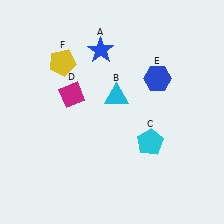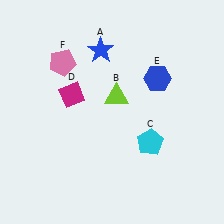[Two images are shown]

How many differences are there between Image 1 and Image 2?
There are 2 differences between the two images.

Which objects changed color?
B changed from cyan to lime. F changed from yellow to pink.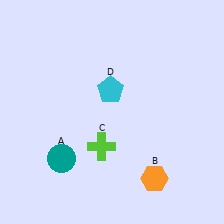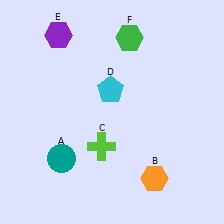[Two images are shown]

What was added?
A purple hexagon (E), a green hexagon (F) were added in Image 2.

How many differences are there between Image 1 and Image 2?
There are 2 differences between the two images.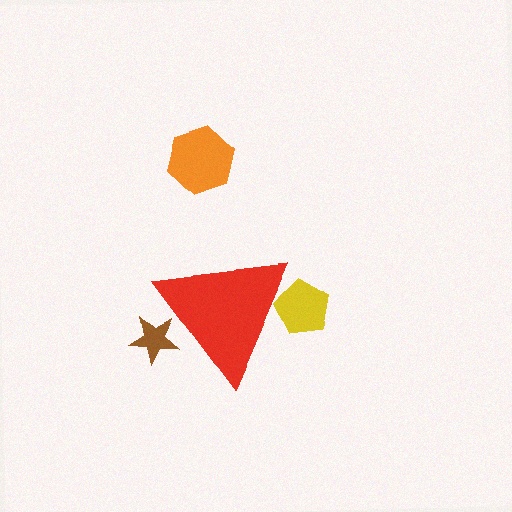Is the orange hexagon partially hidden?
No, the orange hexagon is fully visible.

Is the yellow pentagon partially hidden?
Yes, the yellow pentagon is partially hidden behind the red triangle.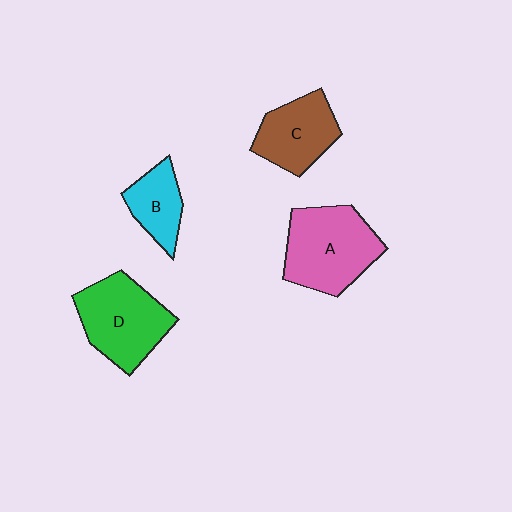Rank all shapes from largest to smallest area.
From largest to smallest: A (pink), D (green), C (brown), B (cyan).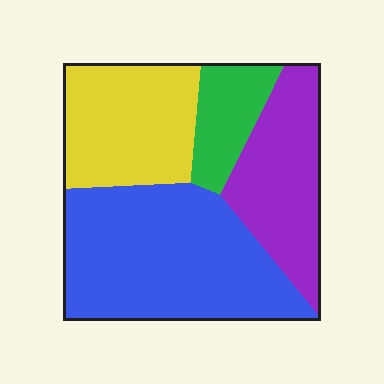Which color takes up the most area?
Blue, at roughly 40%.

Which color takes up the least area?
Green, at roughly 10%.